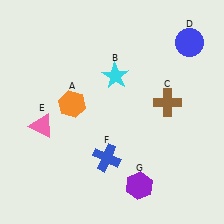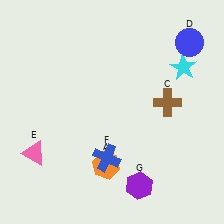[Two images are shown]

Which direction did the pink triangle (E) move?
The pink triangle (E) moved down.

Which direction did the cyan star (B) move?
The cyan star (B) moved right.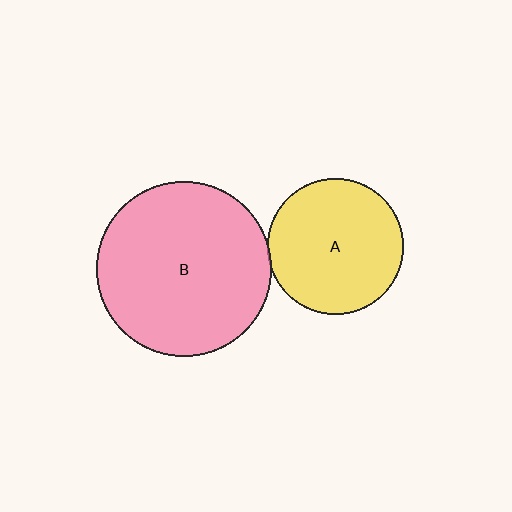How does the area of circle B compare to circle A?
Approximately 1.7 times.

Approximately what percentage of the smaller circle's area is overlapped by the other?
Approximately 5%.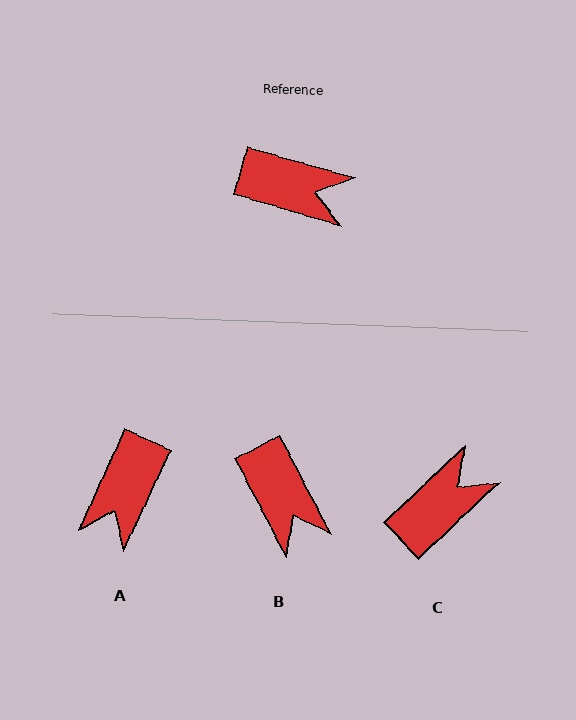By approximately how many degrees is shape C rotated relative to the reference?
Approximately 60 degrees counter-clockwise.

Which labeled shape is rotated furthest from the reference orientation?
A, about 99 degrees away.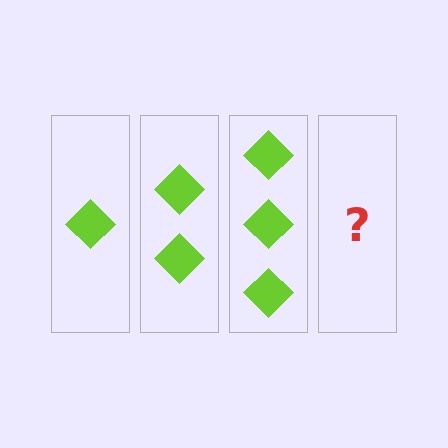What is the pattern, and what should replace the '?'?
The pattern is that each step adds one more diamond. The '?' should be 4 diamonds.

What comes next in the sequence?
The next element should be 4 diamonds.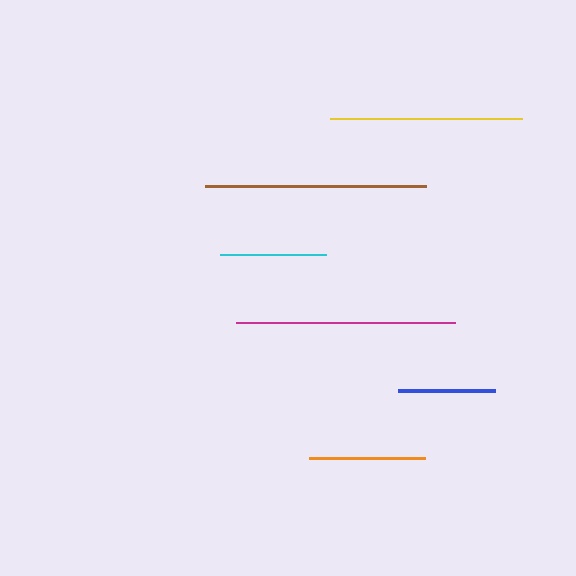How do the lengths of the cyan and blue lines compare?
The cyan and blue lines are approximately the same length.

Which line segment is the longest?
The brown line is the longest at approximately 220 pixels.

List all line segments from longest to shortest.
From longest to shortest: brown, magenta, yellow, orange, cyan, blue.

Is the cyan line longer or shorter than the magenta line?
The magenta line is longer than the cyan line.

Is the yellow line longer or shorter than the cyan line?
The yellow line is longer than the cyan line.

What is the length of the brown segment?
The brown segment is approximately 220 pixels long.